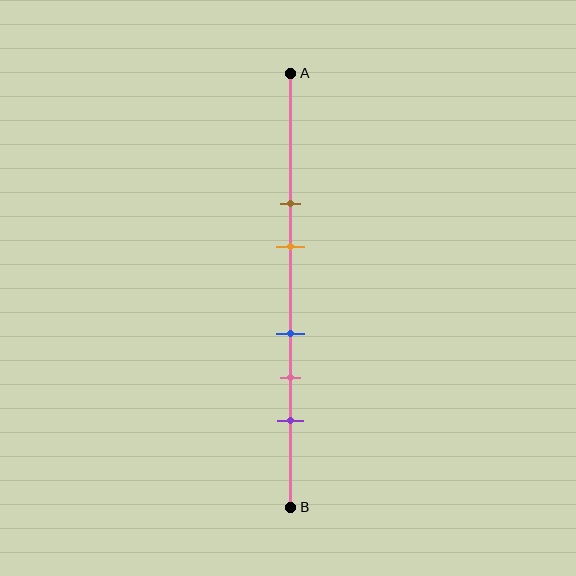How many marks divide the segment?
There are 5 marks dividing the segment.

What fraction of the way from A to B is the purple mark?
The purple mark is approximately 80% (0.8) of the way from A to B.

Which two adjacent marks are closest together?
The blue and pink marks are the closest adjacent pair.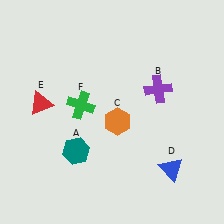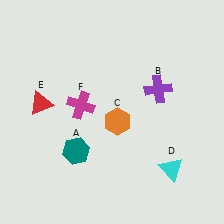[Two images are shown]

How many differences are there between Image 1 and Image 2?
There are 2 differences between the two images.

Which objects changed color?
D changed from blue to cyan. F changed from green to magenta.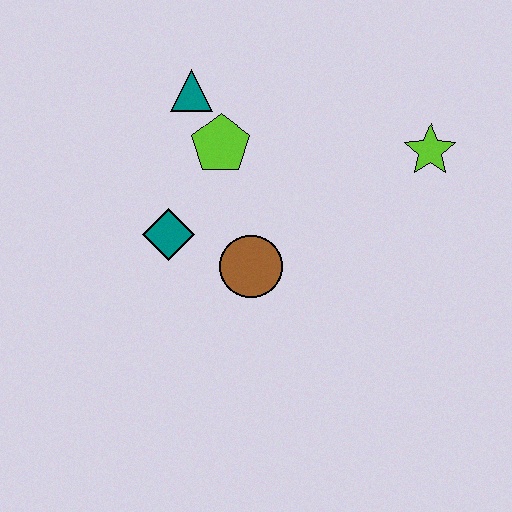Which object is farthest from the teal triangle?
The lime star is farthest from the teal triangle.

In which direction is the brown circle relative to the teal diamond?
The brown circle is to the right of the teal diamond.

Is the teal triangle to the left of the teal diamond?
No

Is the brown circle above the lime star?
No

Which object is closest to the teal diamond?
The brown circle is closest to the teal diamond.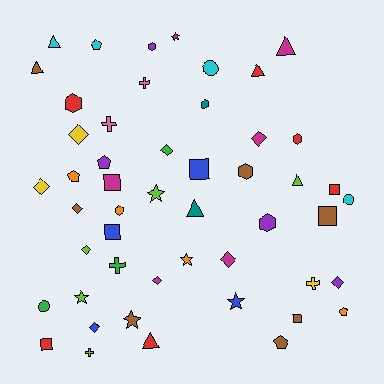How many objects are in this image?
There are 50 objects.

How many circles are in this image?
There are 3 circles.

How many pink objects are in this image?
There are 2 pink objects.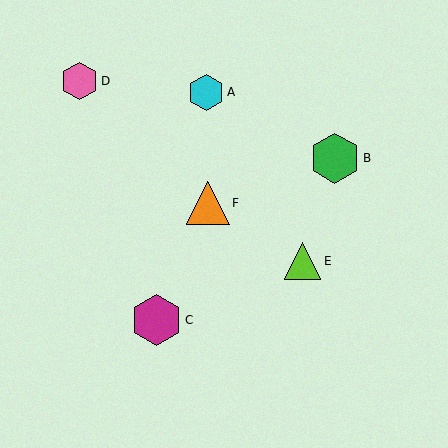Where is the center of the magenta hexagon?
The center of the magenta hexagon is at (156, 320).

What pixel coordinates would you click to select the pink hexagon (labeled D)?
Click at (80, 81) to select the pink hexagon D.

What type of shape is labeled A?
Shape A is a cyan hexagon.